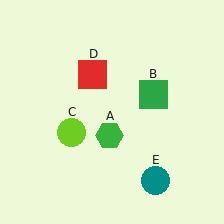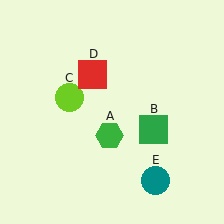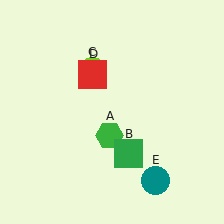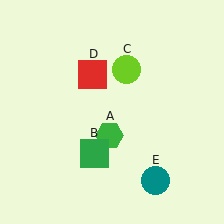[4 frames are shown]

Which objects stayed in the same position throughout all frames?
Green hexagon (object A) and red square (object D) and teal circle (object E) remained stationary.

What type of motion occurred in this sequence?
The green square (object B), lime circle (object C) rotated clockwise around the center of the scene.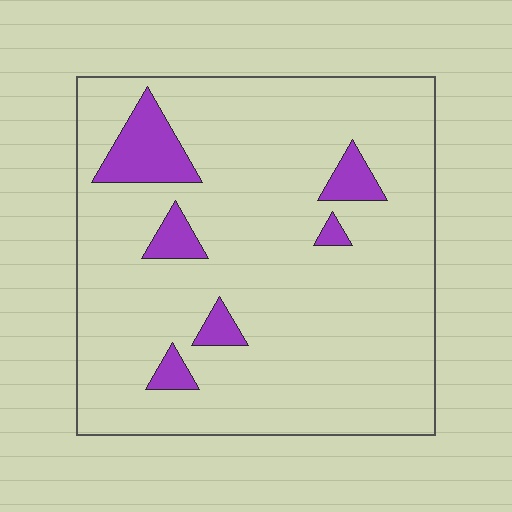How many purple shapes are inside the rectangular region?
6.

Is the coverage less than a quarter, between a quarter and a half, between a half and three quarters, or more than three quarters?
Less than a quarter.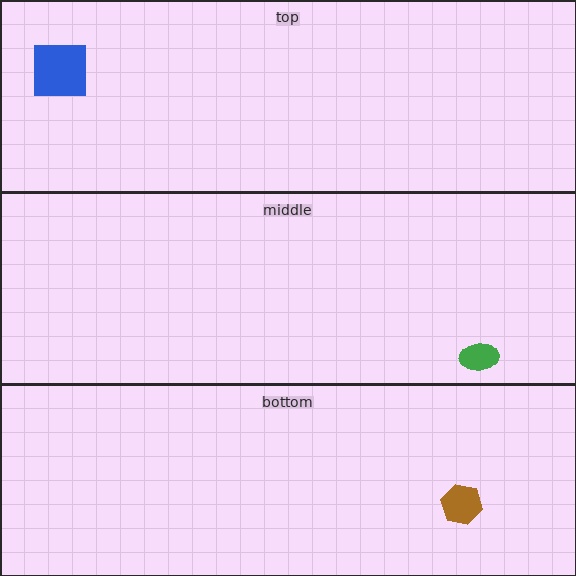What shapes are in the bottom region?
The brown hexagon.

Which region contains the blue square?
The top region.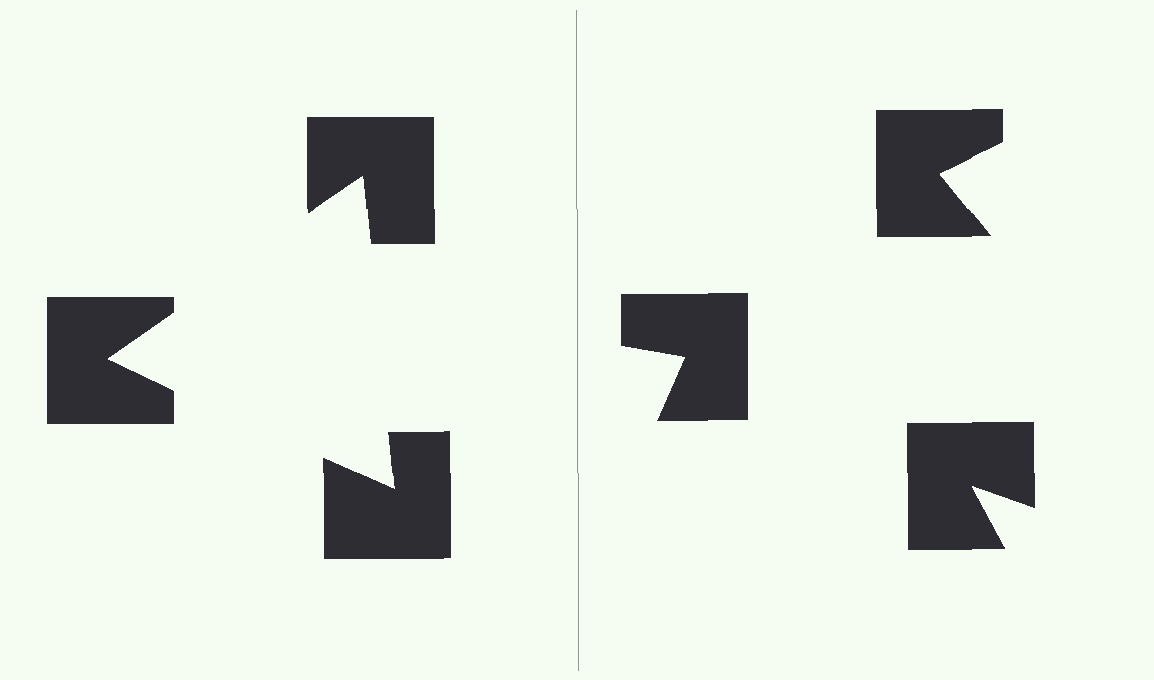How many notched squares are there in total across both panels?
6 — 3 on each side.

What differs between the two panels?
The notched squares are positioned identically on both sides; only the wedge orientations differ. On the left they align to a triangle; on the right they are misaligned.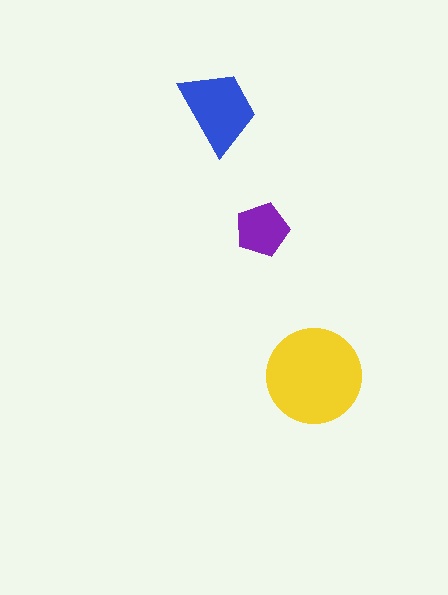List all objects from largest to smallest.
The yellow circle, the blue trapezoid, the purple pentagon.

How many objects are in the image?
There are 3 objects in the image.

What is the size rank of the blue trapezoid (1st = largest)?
2nd.